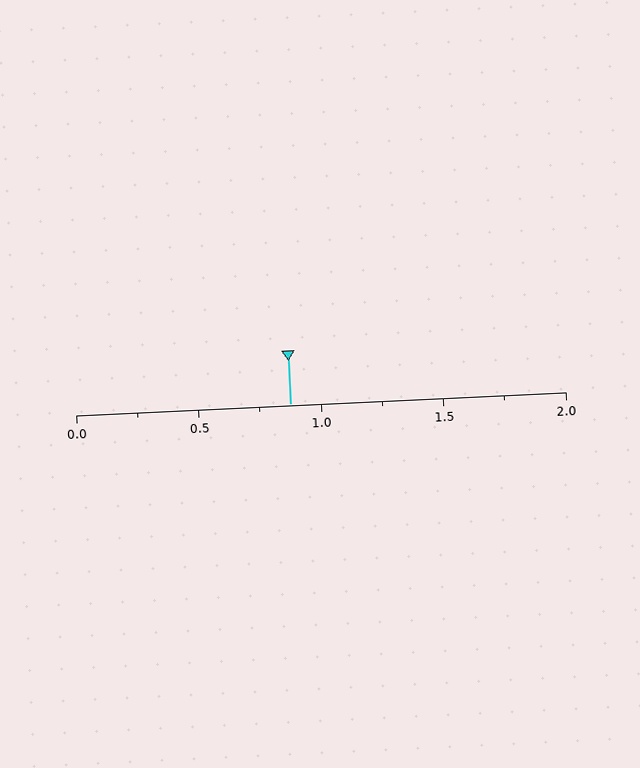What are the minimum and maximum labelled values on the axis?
The axis runs from 0.0 to 2.0.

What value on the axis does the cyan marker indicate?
The marker indicates approximately 0.88.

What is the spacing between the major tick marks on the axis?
The major ticks are spaced 0.5 apart.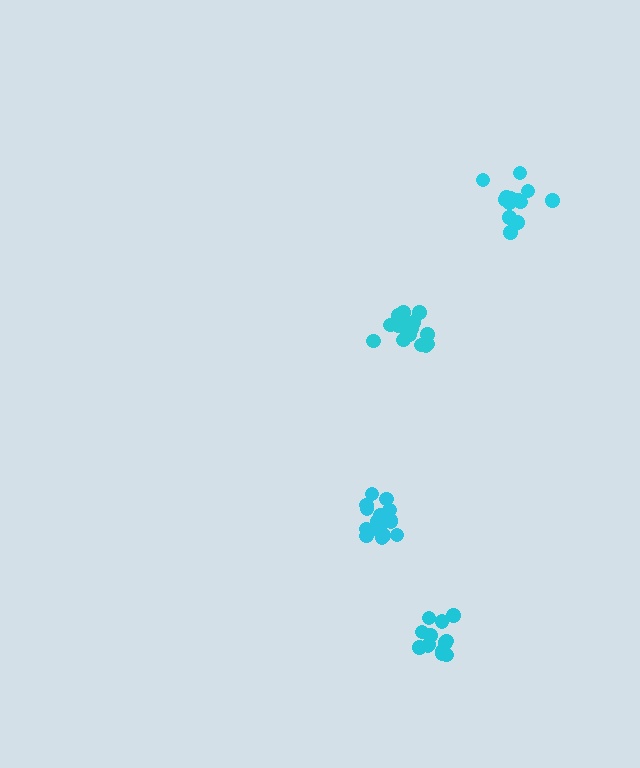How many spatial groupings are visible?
There are 4 spatial groupings.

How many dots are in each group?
Group 1: 16 dots, Group 2: 13 dots, Group 3: 13 dots, Group 4: 16 dots (58 total).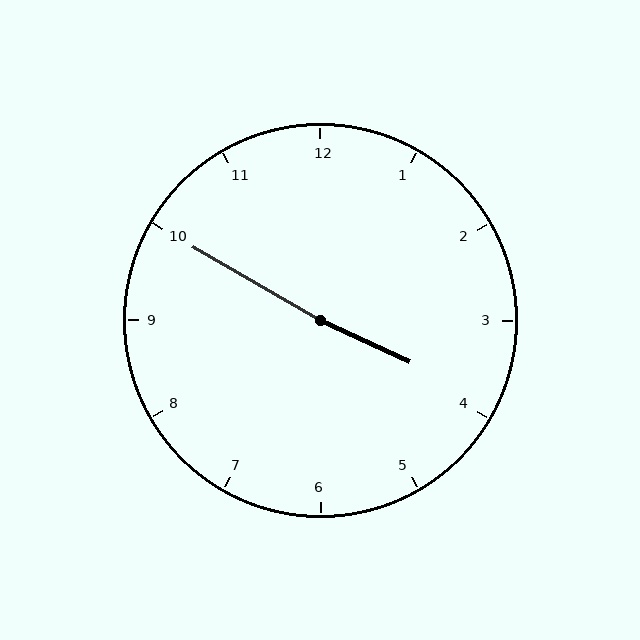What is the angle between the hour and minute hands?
Approximately 175 degrees.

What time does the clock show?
3:50.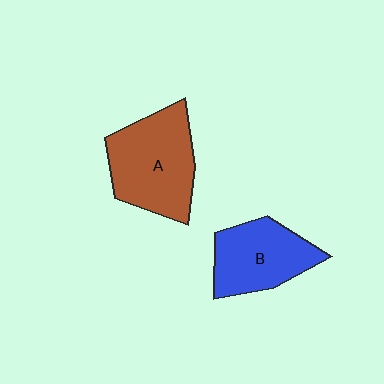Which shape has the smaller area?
Shape B (blue).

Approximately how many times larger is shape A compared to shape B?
Approximately 1.3 times.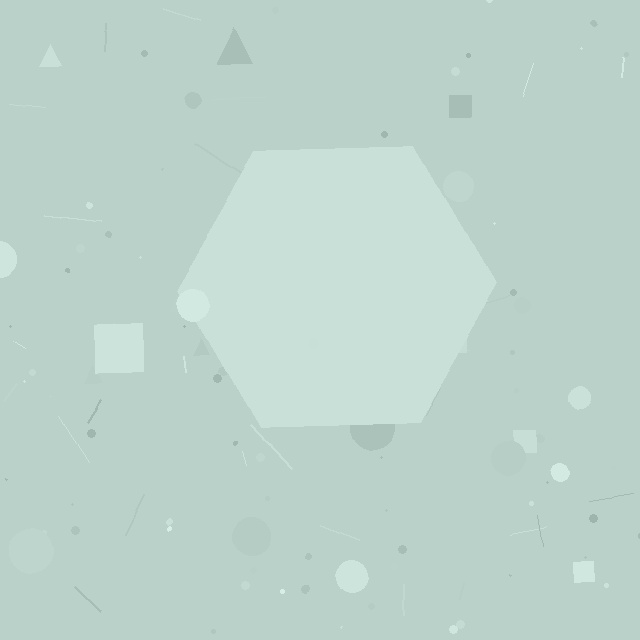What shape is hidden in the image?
A hexagon is hidden in the image.